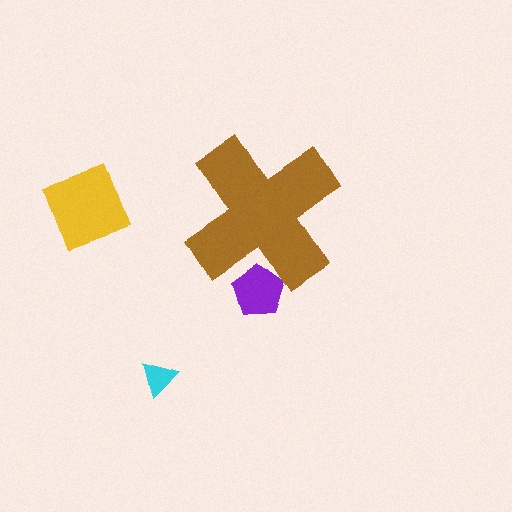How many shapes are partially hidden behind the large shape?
1 shape is partially hidden.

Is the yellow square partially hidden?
No, the yellow square is fully visible.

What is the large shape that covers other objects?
A brown cross.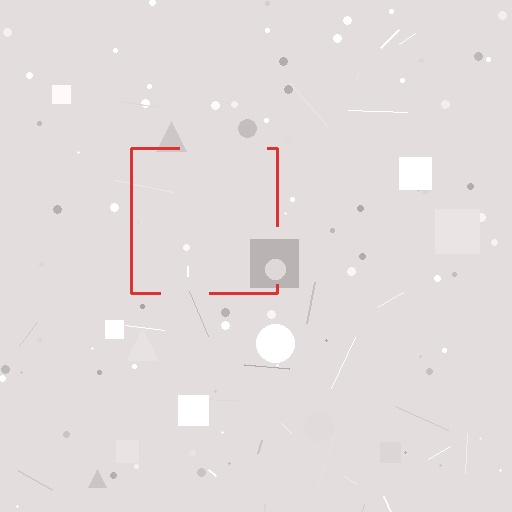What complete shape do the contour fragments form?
The contour fragments form a square.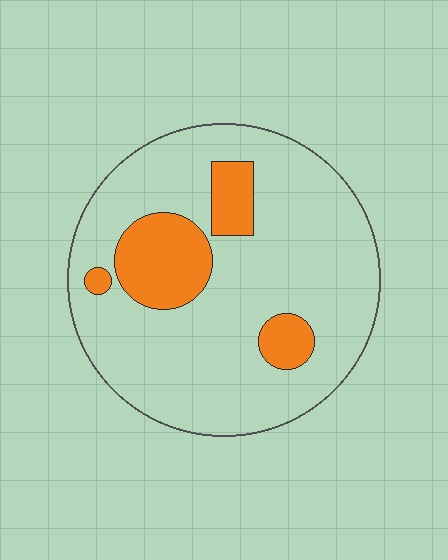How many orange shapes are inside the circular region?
4.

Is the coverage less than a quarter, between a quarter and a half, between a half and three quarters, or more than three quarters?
Less than a quarter.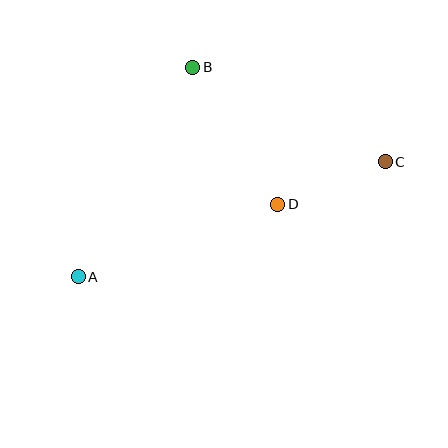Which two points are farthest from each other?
Points A and C are farthest from each other.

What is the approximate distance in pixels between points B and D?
The distance between B and D is approximately 161 pixels.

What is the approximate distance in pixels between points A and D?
The distance between A and D is approximately 213 pixels.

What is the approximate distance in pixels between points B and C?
The distance between B and C is approximately 215 pixels.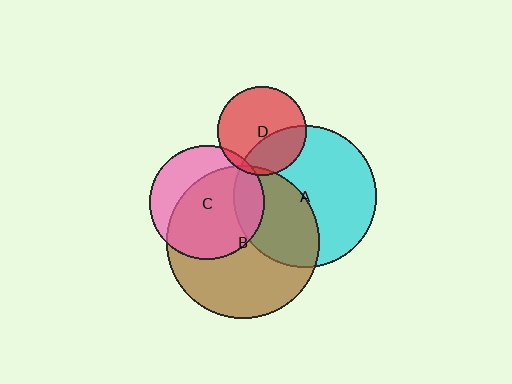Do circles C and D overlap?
Yes.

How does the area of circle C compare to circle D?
Approximately 1.7 times.